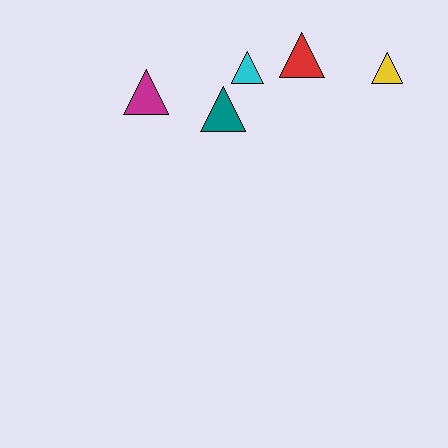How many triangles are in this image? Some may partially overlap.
There are 5 triangles.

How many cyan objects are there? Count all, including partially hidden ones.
There is 1 cyan object.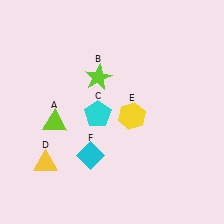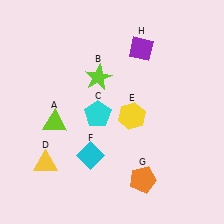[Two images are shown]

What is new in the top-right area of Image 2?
A purple diamond (H) was added in the top-right area of Image 2.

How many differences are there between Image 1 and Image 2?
There are 2 differences between the two images.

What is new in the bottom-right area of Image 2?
An orange pentagon (G) was added in the bottom-right area of Image 2.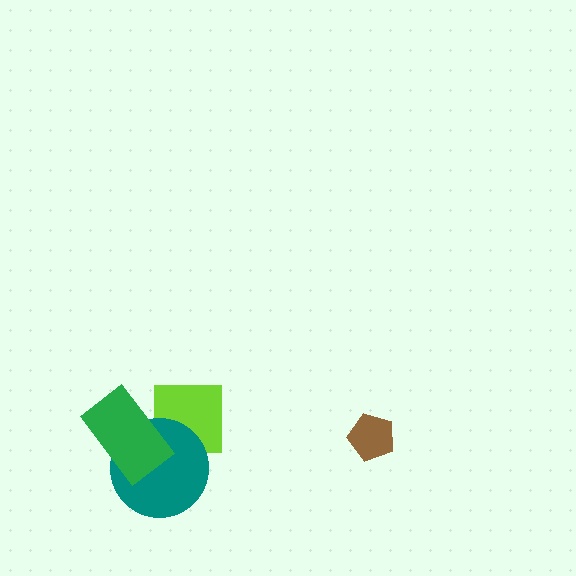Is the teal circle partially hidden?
Yes, it is partially covered by another shape.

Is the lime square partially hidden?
Yes, it is partially covered by another shape.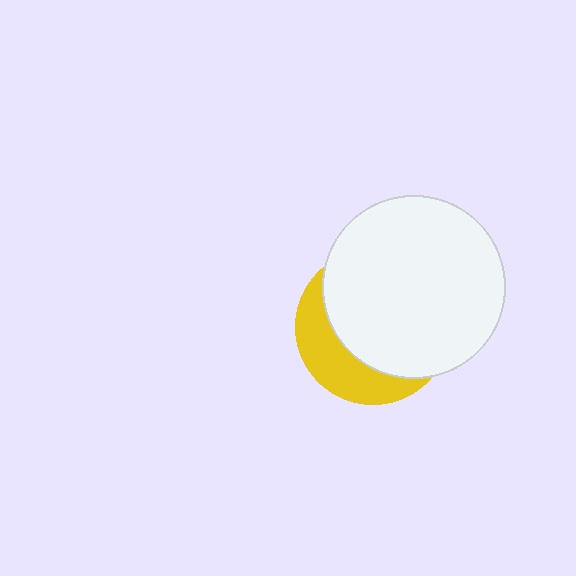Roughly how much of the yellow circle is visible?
A small part of it is visible (roughly 32%).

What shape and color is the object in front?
The object in front is a white circle.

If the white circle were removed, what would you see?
You would see the complete yellow circle.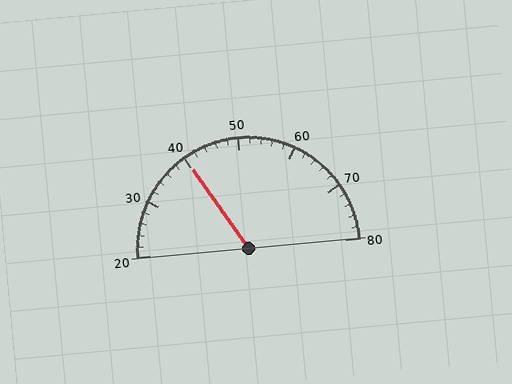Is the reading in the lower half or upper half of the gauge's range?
The reading is in the lower half of the range (20 to 80).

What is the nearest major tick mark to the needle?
The nearest major tick mark is 40.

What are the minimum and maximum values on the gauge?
The gauge ranges from 20 to 80.